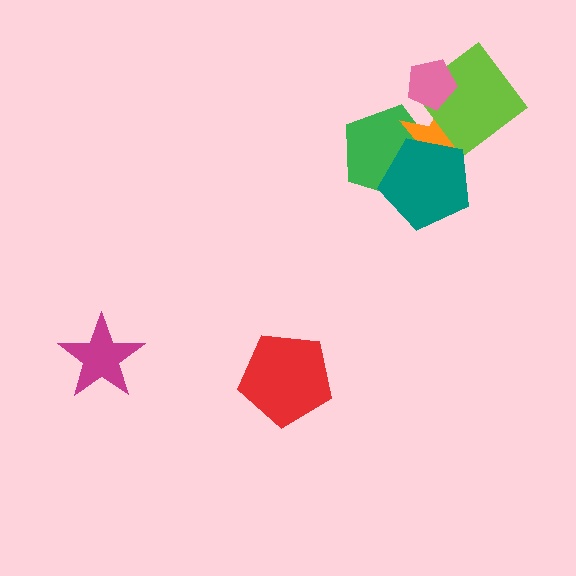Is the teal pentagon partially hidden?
No, no other shape covers it.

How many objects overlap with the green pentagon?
2 objects overlap with the green pentagon.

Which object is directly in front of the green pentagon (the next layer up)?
The orange star is directly in front of the green pentagon.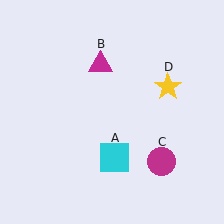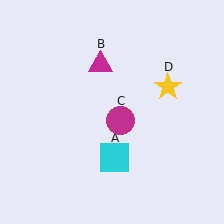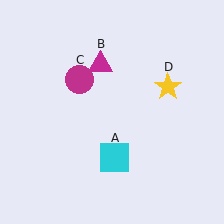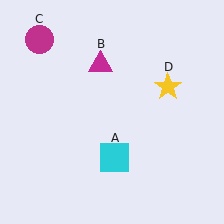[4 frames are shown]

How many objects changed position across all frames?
1 object changed position: magenta circle (object C).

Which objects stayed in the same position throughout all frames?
Cyan square (object A) and magenta triangle (object B) and yellow star (object D) remained stationary.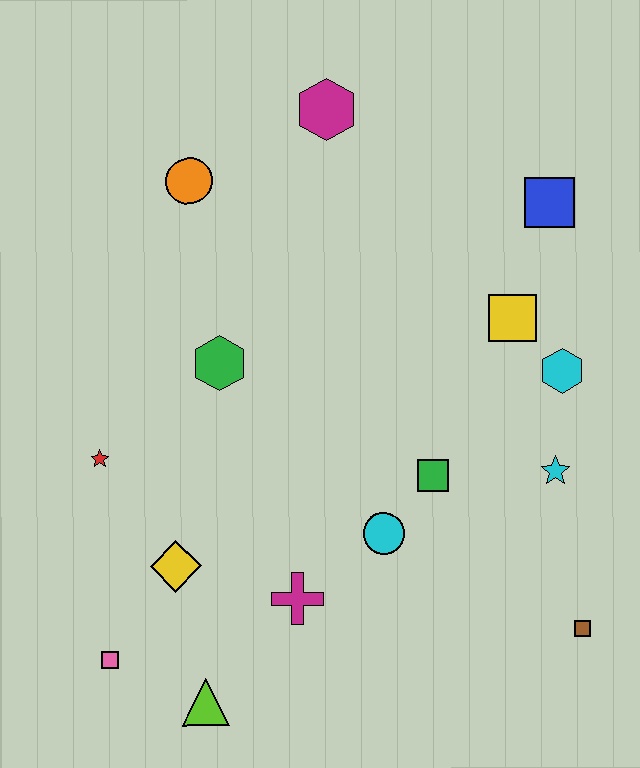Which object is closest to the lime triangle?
The pink square is closest to the lime triangle.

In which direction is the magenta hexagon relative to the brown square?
The magenta hexagon is above the brown square.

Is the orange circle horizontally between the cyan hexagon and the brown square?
No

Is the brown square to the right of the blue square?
Yes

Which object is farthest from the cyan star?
The pink square is farthest from the cyan star.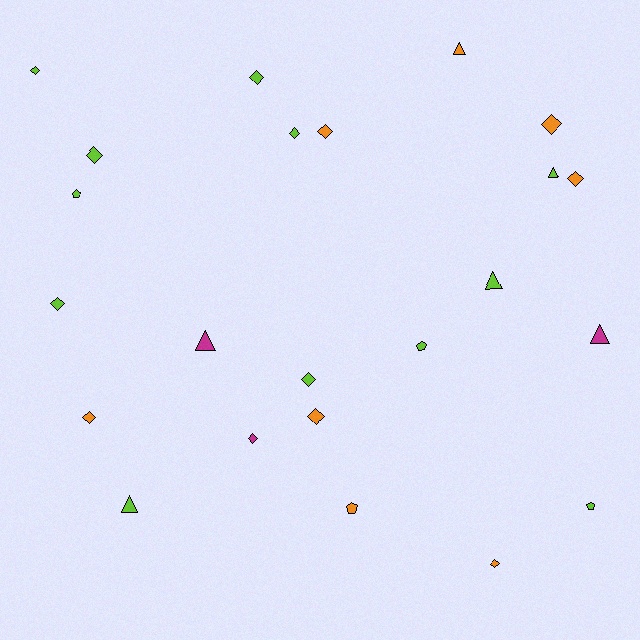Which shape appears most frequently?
Diamond, with 13 objects.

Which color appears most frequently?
Lime, with 12 objects.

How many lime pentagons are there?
There are 3 lime pentagons.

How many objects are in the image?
There are 23 objects.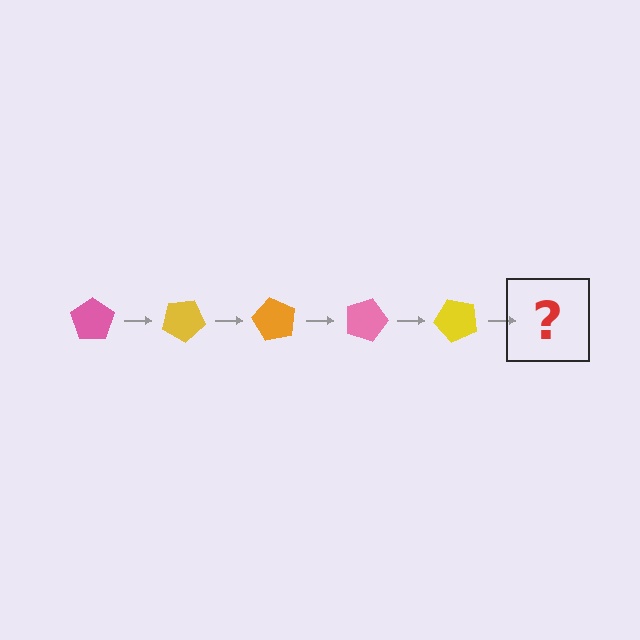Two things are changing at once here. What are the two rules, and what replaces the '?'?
The two rules are that it rotates 30 degrees each step and the color cycles through pink, yellow, and orange. The '?' should be an orange pentagon, rotated 150 degrees from the start.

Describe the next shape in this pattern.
It should be an orange pentagon, rotated 150 degrees from the start.